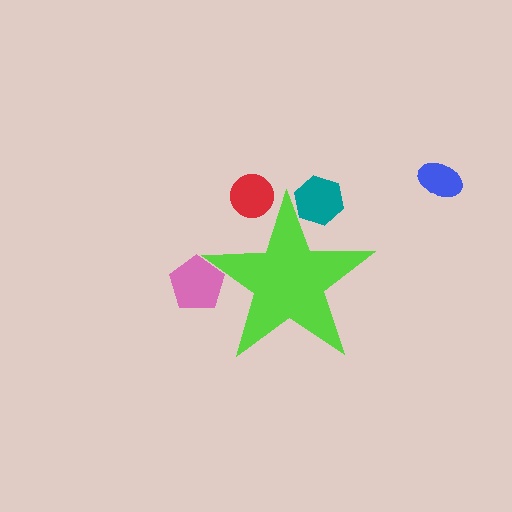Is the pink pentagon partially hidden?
Yes, the pink pentagon is partially hidden behind the lime star.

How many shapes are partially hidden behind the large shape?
3 shapes are partially hidden.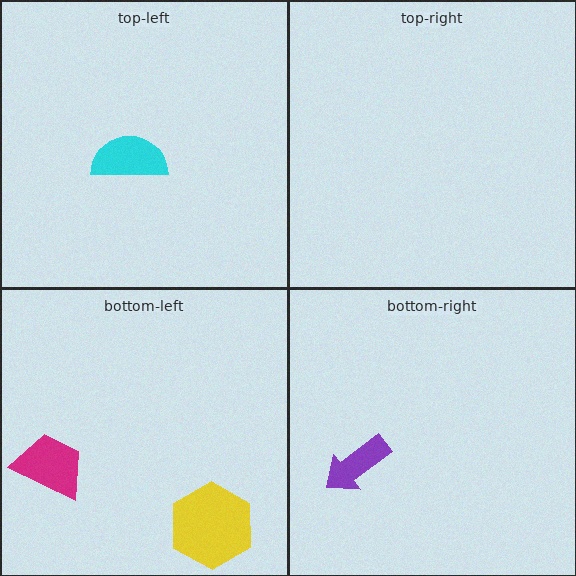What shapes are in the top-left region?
The cyan semicircle.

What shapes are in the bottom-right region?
The purple arrow.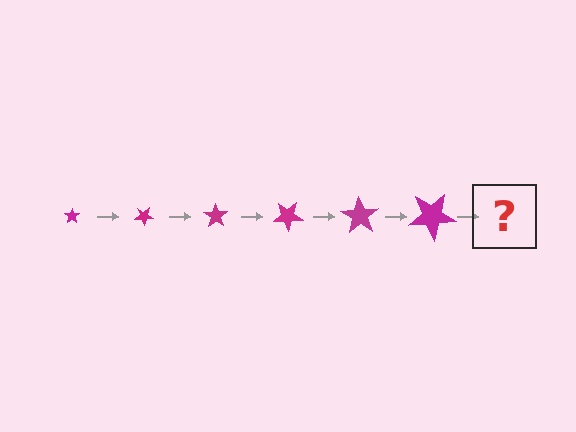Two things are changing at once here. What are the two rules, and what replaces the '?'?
The two rules are that the star grows larger each step and it rotates 35 degrees each step. The '?' should be a star, larger than the previous one and rotated 210 degrees from the start.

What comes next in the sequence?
The next element should be a star, larger than the previous one and rotated 210 degrees from the start.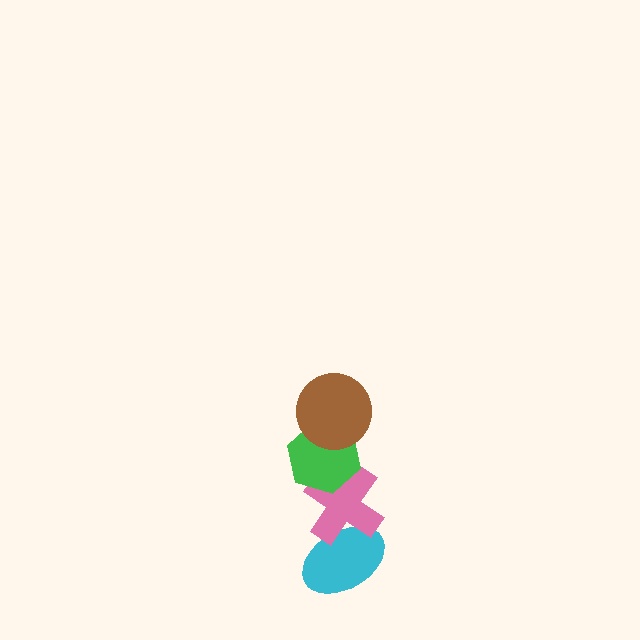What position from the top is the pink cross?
The pink cross is 3rd from the top.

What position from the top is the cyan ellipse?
The cyan ellipse is 4th from the top.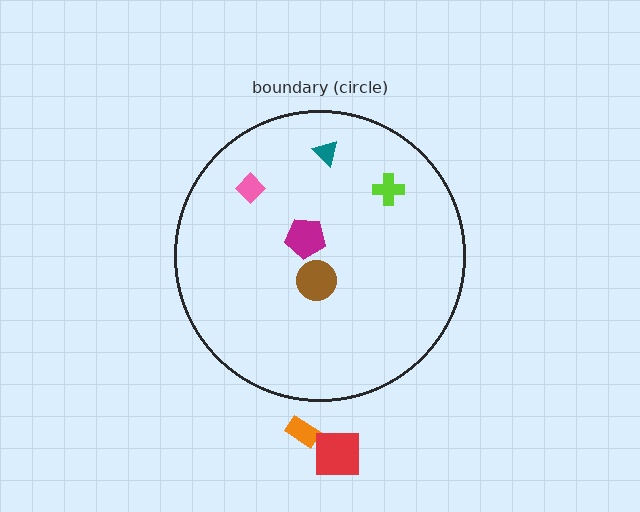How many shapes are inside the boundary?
5 inside, 2 outside.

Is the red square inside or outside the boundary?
Outside.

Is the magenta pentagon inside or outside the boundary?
Inside.